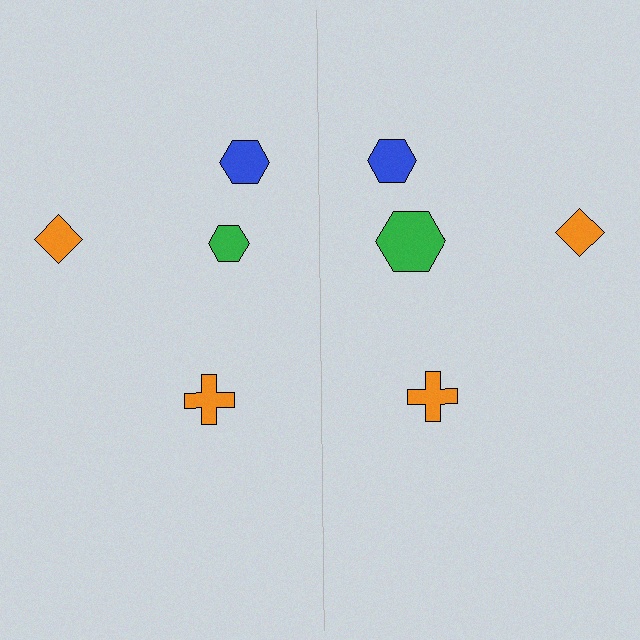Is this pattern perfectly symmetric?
No, the pattern is not perfectly symmetric. The green hexagon on the right side has a different size than its mirror counterpart.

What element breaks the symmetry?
The green hexagon on the right side has a different size than its mirror counterpart.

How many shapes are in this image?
There are 8 shapes in this image.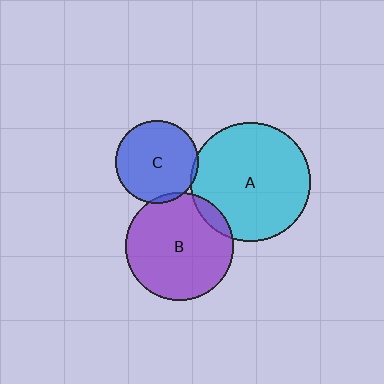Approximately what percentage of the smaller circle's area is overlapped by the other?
Approximately 10%.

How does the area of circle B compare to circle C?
Approximately 1.7 times.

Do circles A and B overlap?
Yes.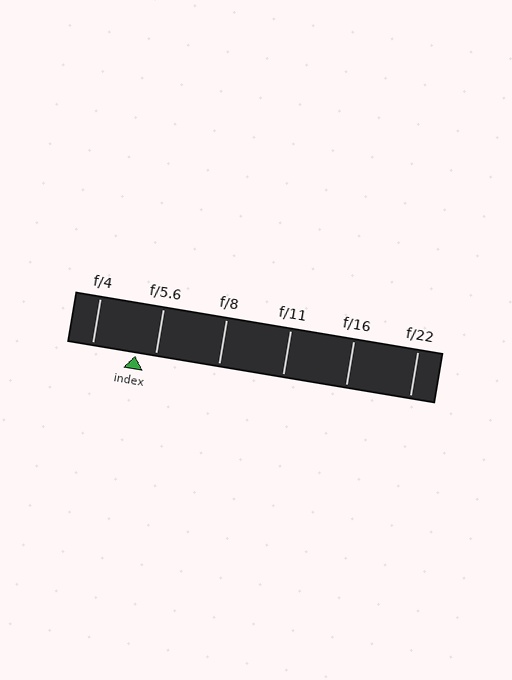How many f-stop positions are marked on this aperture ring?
There are 6 f-stop positions marked.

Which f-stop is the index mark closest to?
The index mark is closest to f/5.6.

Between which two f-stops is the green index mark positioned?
The index mark is between f/4 and f/5.6.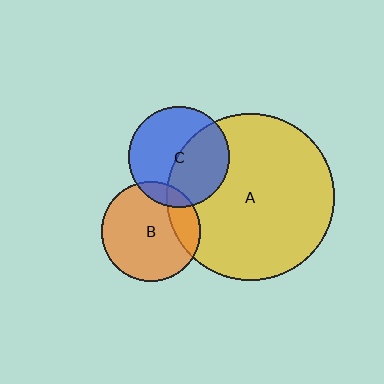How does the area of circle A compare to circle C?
Approximately 2.8 times.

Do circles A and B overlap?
Yes.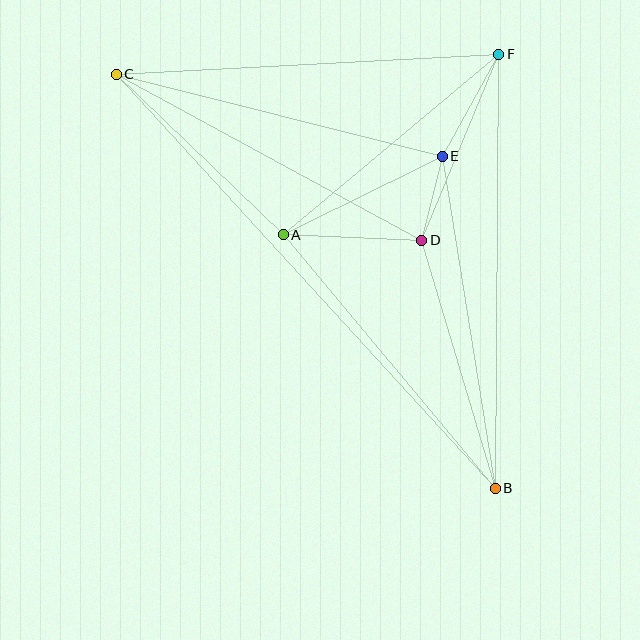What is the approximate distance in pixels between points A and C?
The distance between A and C is approximately 232 pixels.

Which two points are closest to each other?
Points D and E are closest to each other.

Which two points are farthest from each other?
Points B and C are farthest from each other.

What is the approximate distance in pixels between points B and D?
The distance between B and D is approximately 259 pixels.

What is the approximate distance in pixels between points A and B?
The distance between A and B is approximately 331 pixels.